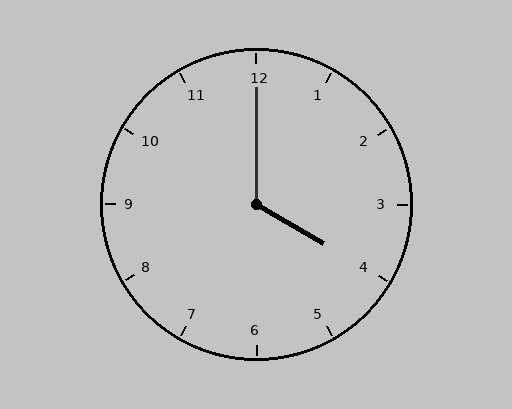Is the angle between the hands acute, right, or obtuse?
It is obtuse.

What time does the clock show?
4:00.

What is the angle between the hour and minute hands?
Approximately 120 degrees.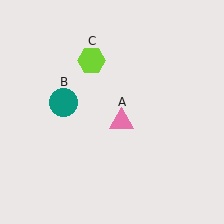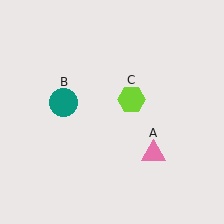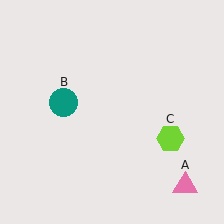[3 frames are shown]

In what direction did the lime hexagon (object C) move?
The lime hexagon (object C) moved down and to the right.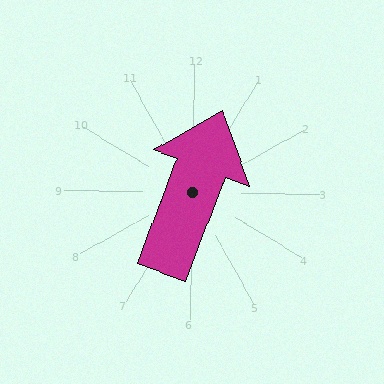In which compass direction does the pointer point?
North.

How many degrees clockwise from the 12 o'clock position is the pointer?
Approximately 20 degrees.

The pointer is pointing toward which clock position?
Roughly 1 o'clock.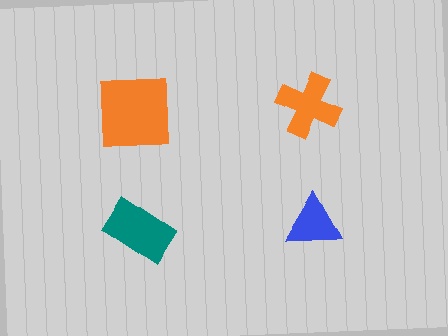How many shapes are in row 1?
2 shapes.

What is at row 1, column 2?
An orange cross.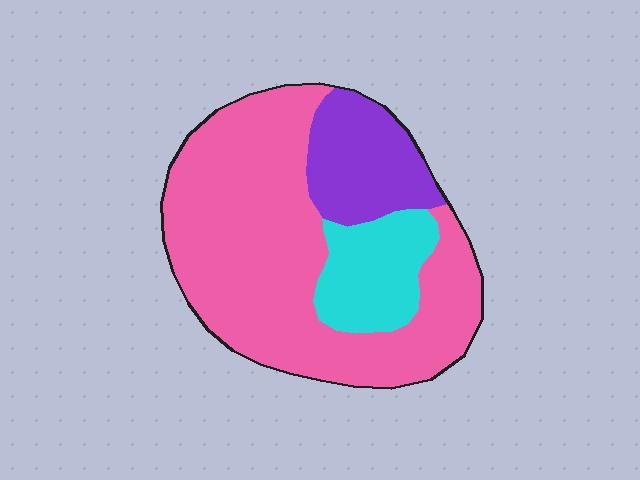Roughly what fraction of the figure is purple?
Purple covers 18% of the figure.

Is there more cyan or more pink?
Pink.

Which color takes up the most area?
Pink, at roughly 65%.